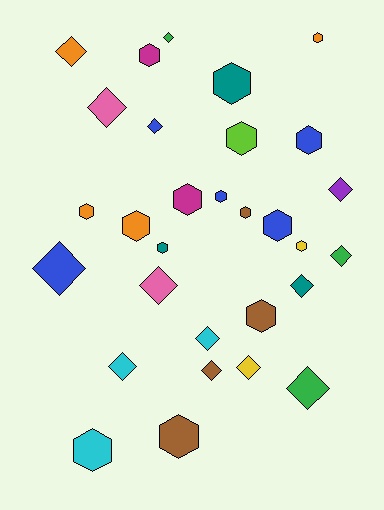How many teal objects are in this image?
There are 3 teal objects.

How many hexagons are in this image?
There are 16 hexagons.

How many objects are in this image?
There are 30 objects.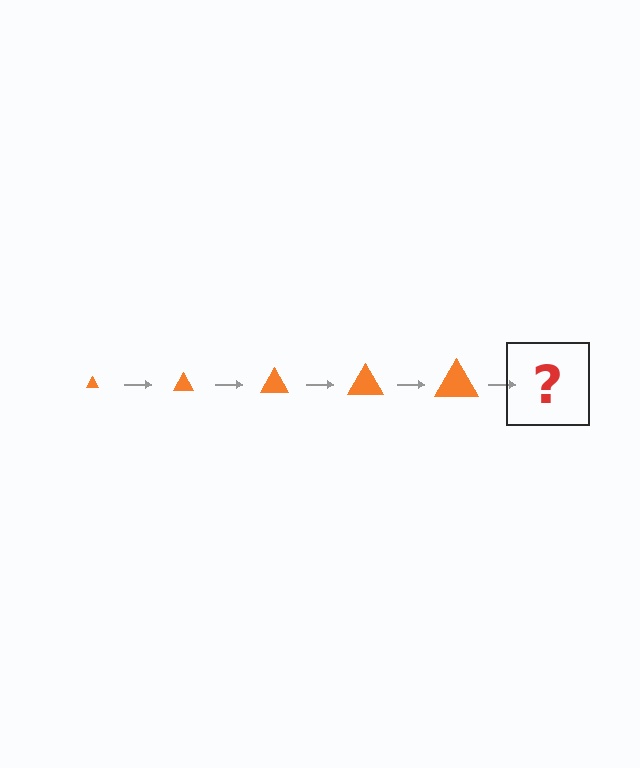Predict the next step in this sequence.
The next step is an orange triangle, larger than the previous one.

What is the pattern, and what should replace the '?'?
The pattern is that the triangle gets progressively larger each step. The '?' should be an orange triangle, larger than the previous one.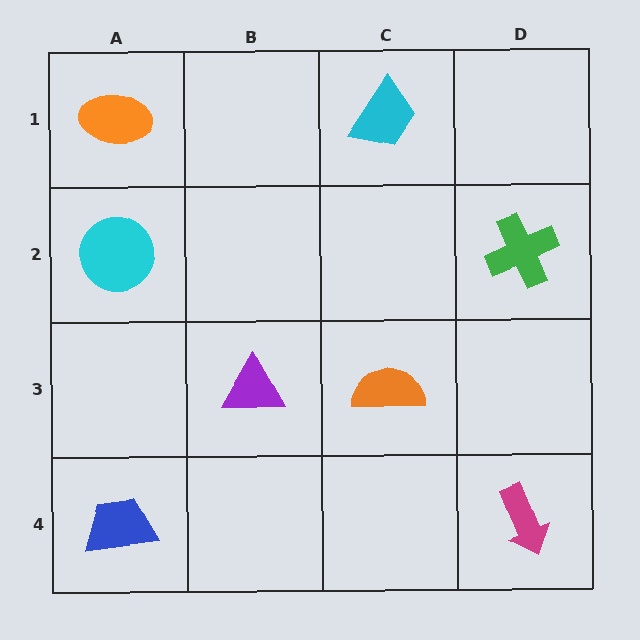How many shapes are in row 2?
2 shapes.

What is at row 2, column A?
A cyan circle.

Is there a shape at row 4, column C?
No, that cell is empty.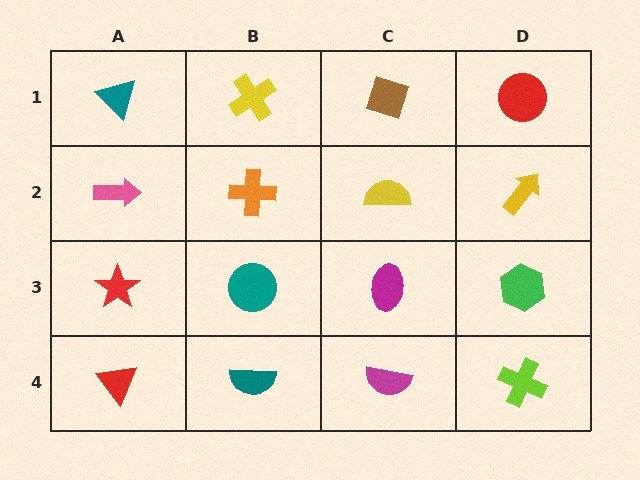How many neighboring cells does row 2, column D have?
3.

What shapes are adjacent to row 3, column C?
A yellow semicircle (row 2, column C), a magenta semicircle (row 4, column C), a teal circle (row 3, column B), a green hexagon (row 3, column D).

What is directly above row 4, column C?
A magenta ellipse.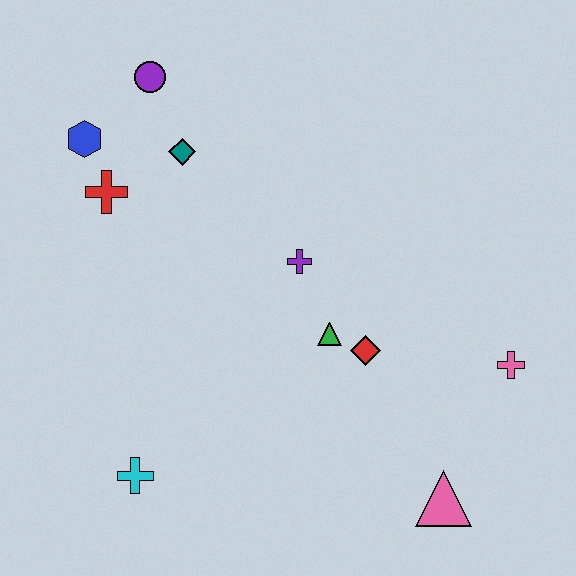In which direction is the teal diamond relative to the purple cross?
The teal diamond is to the left of the purple cross.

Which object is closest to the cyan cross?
The green triangle is closest to the cyan cross.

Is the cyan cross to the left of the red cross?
No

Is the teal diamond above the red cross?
Yes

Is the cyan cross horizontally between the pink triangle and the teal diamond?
No